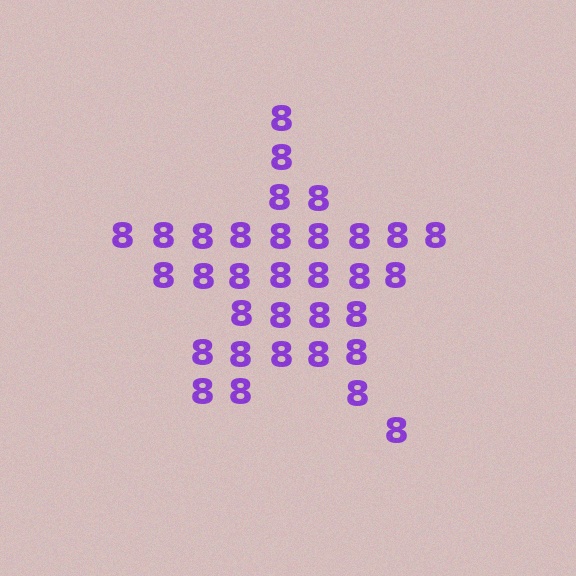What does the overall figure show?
The overall figure shows a star.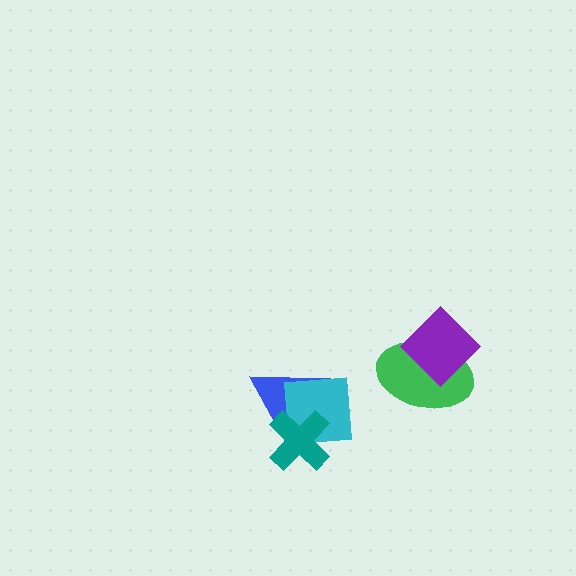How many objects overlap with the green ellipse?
1 object overlaps with the green ellipse.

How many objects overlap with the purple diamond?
1 object overlaps with the purple diamond.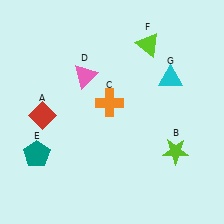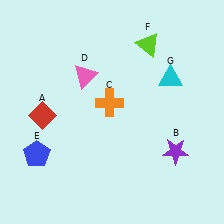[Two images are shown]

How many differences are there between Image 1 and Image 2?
There are 2 differences between the two images.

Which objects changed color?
B changed from lime to purple. E changed from teal to blue.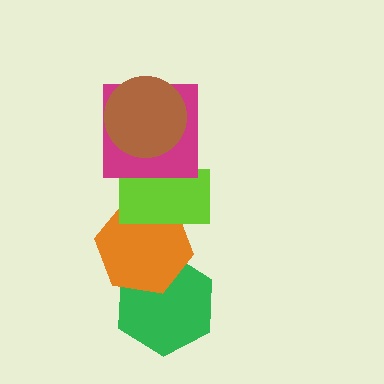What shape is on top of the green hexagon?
The orange hexagon is on top of the green hexagon.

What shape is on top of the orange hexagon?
The lime rectangle is on top of the orange hexagon.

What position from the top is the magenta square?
The magenta square is 2nd from the top.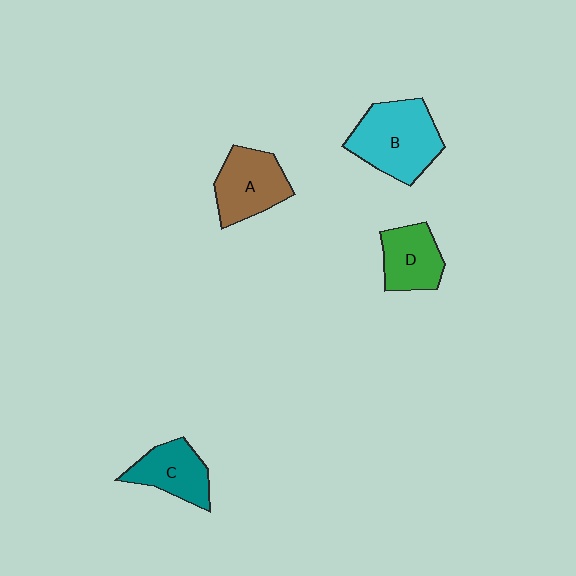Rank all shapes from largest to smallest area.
From largest to smallest: B (cyan), A (brown), C (teal), D (green).